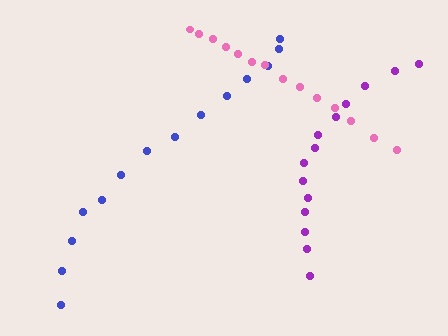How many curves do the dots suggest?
There are 3 distinct paths.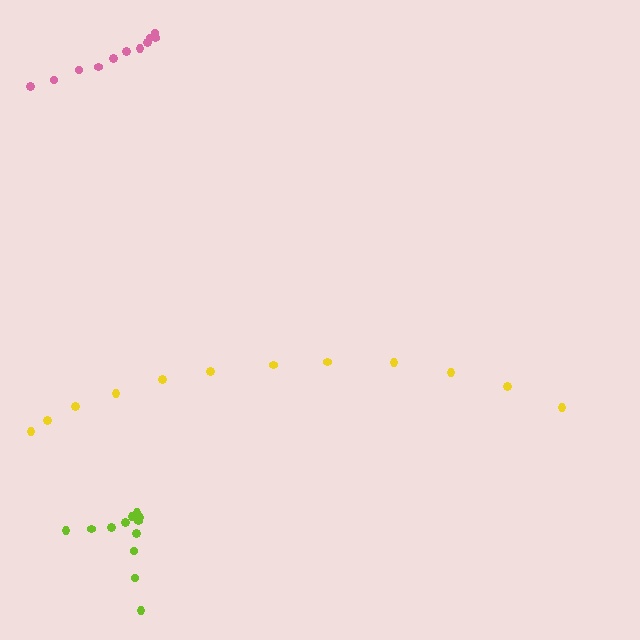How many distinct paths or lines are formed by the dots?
There are 3 distinct paths.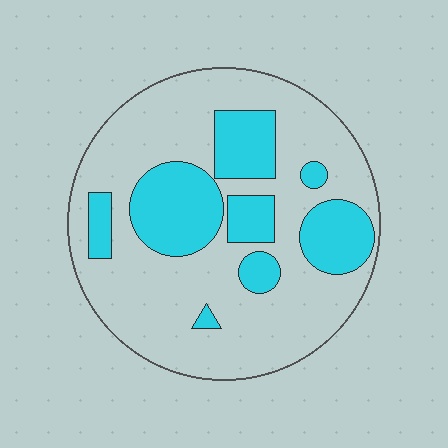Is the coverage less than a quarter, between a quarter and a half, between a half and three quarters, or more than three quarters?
Between a quarter and a half.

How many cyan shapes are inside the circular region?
8.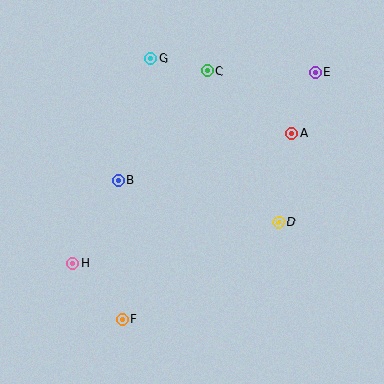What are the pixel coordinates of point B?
Point B is at (119, 180).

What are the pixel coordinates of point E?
Point E is at (315, 73).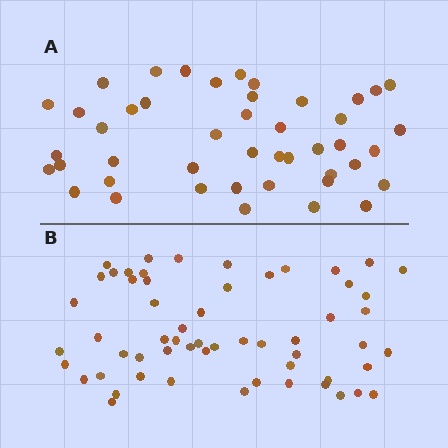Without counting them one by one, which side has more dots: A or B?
Region B (the bottom region) has more dots.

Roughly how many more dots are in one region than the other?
Region B has approximately 15 more dots than region A.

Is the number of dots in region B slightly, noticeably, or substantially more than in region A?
Region B has noticeably more, but not dramatically so. The ratio is roughly 1.3 to 1.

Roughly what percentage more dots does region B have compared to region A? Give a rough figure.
About 30% more.